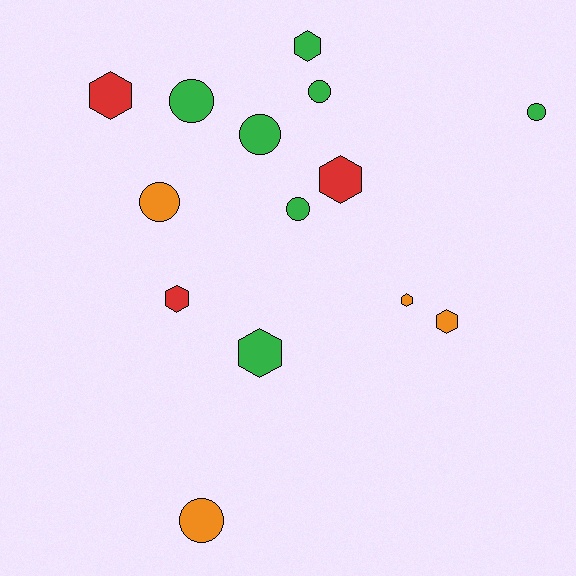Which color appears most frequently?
Green, with 7 objects.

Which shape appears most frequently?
Circle, with 7 objects.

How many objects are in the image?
There are 14 objects.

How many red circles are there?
There are no red circles.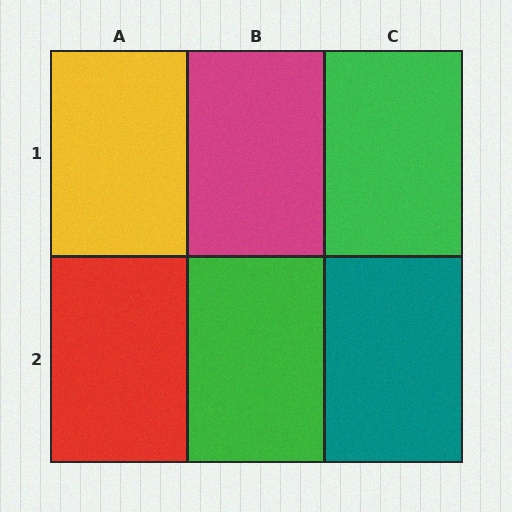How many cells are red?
1 cell is red.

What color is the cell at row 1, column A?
Yellow.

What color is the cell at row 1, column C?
Green.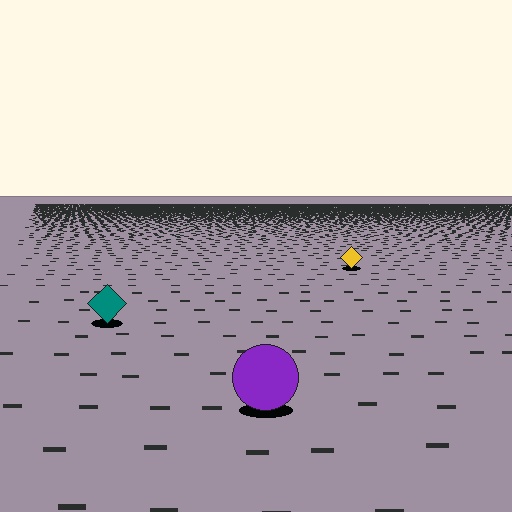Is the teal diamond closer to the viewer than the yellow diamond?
Yes. The teal diamond is closer — you can tell from the texture gradient: the ground texture is coarser near it.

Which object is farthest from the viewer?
The yellow diamond is farthest from the viewer. It appears smaller and the ground texture around it is denser.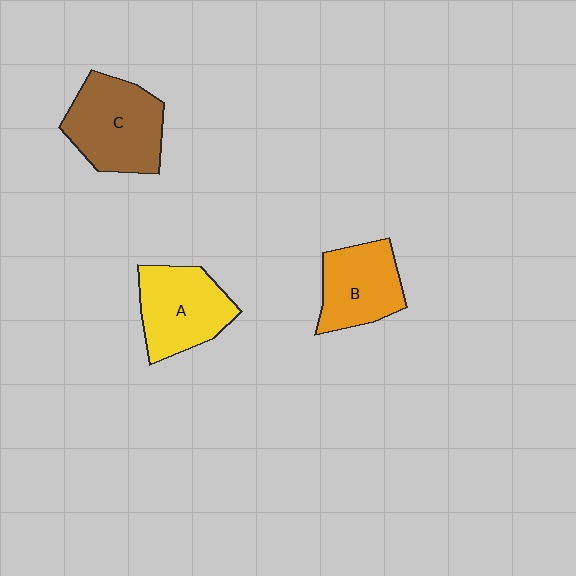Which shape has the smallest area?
Shape B (orange).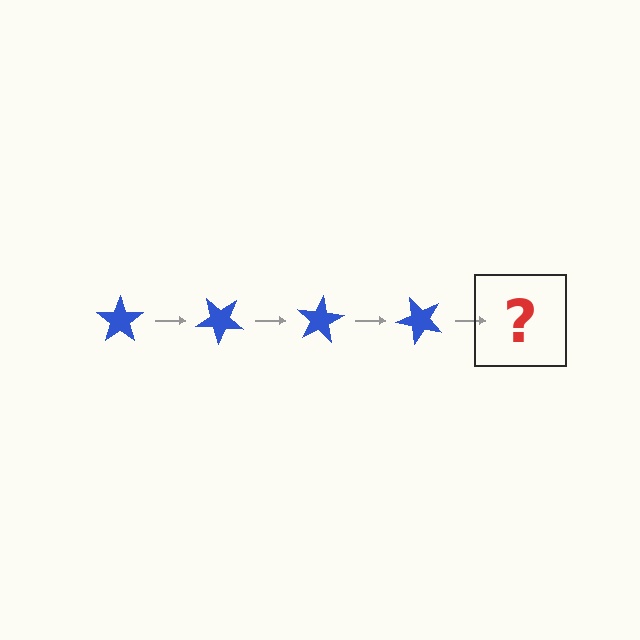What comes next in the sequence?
The next element should be a blue star rotated 160 degrees.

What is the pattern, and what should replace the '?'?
The pattern is that the star rotates 40 degrees each step. The '?' should be a blue star rotated 160 degrees.